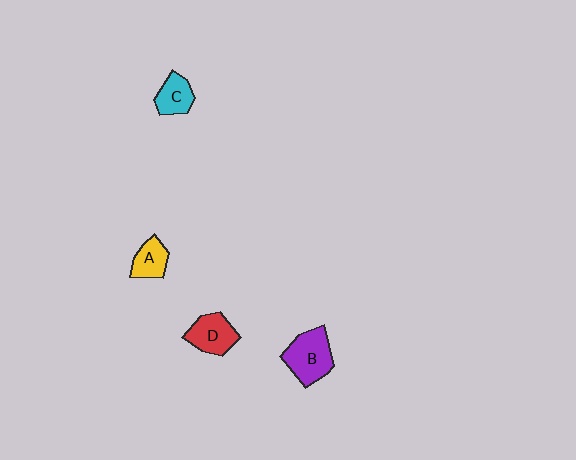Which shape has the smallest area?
Shape A (yellow).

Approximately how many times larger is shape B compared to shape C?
Approximately 1.7 times.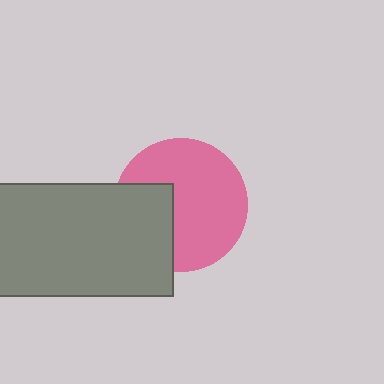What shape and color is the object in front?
The object in front is a gray rectangle.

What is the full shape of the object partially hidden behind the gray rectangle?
The partially hidden object is a pink circle.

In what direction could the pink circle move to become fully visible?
The pink circle could move right. That would shift it out from behind the gray rectangle entirely.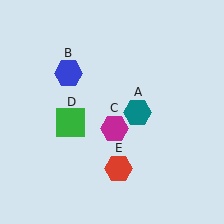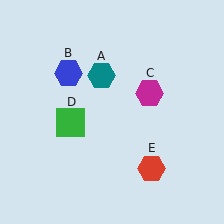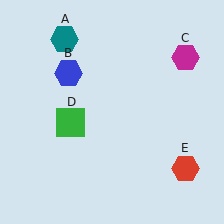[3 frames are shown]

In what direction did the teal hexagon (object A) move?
The teal hexagon (object A) moved up and to the left.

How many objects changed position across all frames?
3 objects changed position: teal hexagon (object A), magenta hexagon (object C), red hexagon (object E).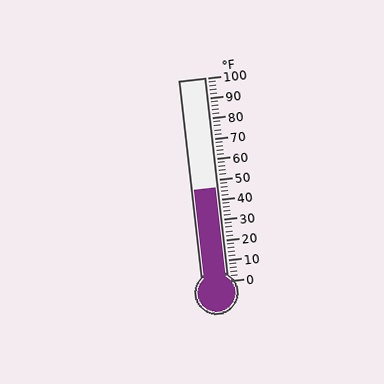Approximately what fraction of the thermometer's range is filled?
The thermometer is filled to approximately 45% of its range.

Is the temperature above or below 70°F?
The temperature is below 70°F.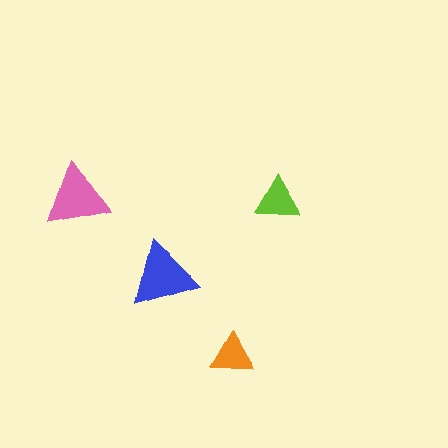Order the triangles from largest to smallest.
the blue one, the pink one, the lime one, the orange one.